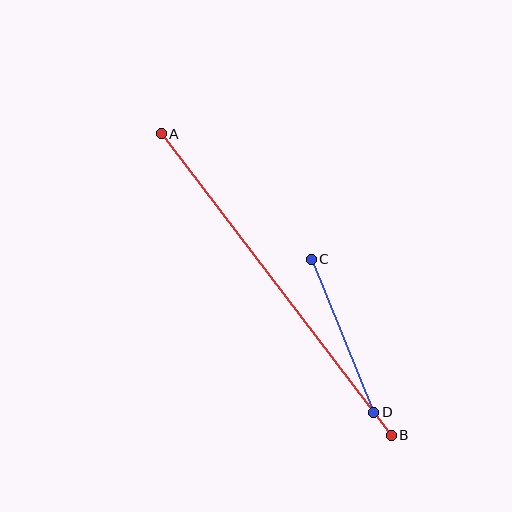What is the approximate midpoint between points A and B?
The midpoint is at approximately (276, 284) pixels.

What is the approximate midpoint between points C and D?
The midpoint is at approximately (342, 336) pixels.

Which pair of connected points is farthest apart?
Points A and B are farthest apart.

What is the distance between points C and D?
The distance is approximately 165 pixels.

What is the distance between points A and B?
The distance is approximately 379 pixels.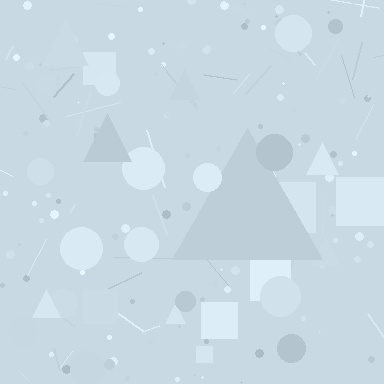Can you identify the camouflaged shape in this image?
The camouflaged shape is a triangle.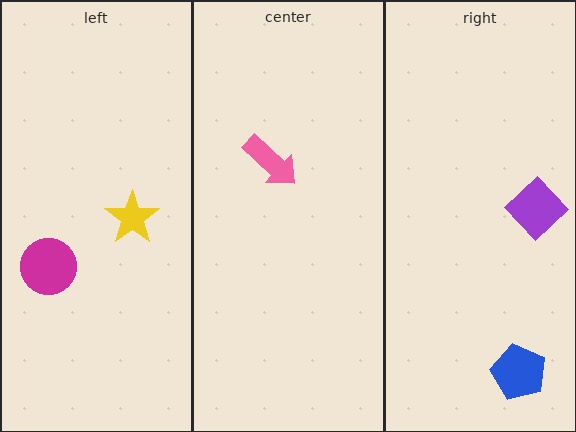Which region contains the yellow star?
The left region.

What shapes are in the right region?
The blue pentagon, the purple diamond.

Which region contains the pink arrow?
The center region.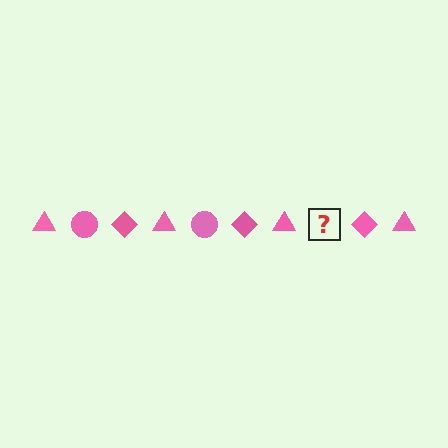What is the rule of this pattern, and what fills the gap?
The rule is that the pattern cycles through triangle, circle, diamond shapes in pink. The gap should be filled with a pink circle.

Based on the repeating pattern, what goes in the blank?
The blank should be a pink circle.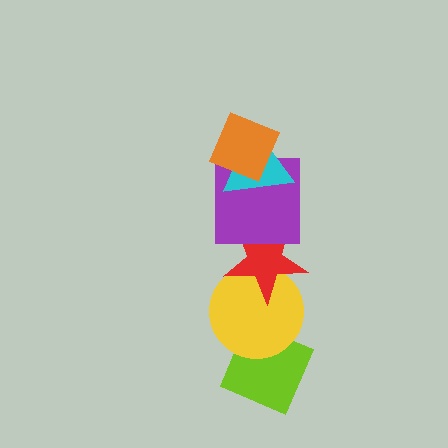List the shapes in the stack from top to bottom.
From top to bottom: the orange diamond, the cyan triangle, the purple square, the red star, the yellow circle, the lime diamond.